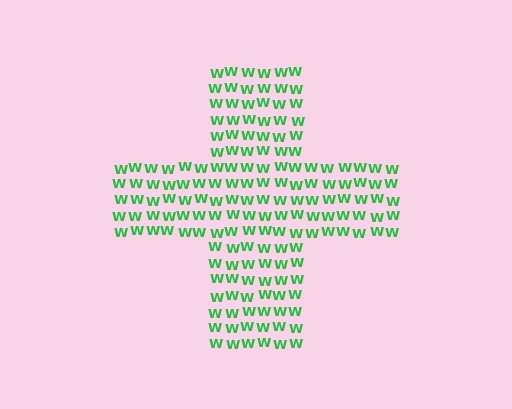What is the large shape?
The large shape is a cross.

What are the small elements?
The small elements are letter W's.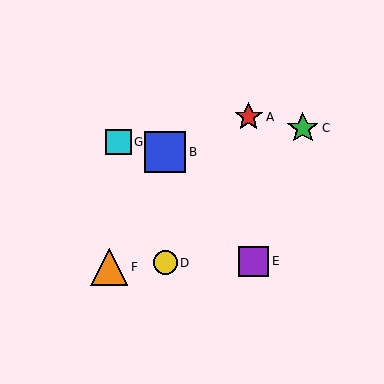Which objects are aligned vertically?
Objects B, D are aligned vertically.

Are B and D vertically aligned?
Yes, both are at x≈165.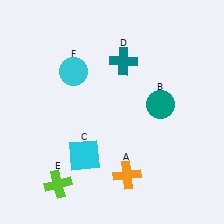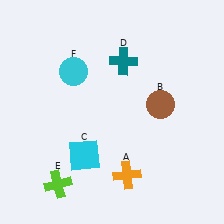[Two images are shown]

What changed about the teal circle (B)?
In Image 1, B is teal. In Image 2, it changed to brown.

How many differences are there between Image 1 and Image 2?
There is 1 difference between the two images.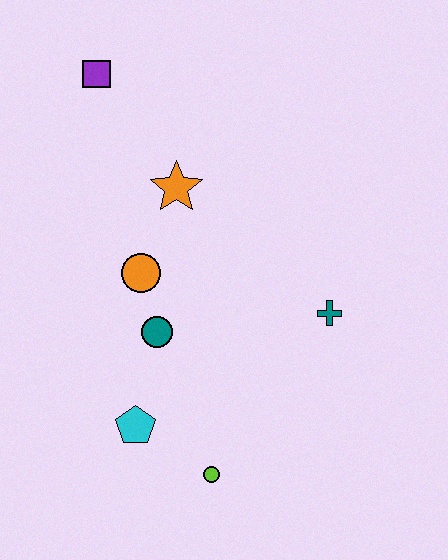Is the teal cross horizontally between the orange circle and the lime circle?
No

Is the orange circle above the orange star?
No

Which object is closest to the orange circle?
The teal circle is closest to the orange circle.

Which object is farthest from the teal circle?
The purple square is farthest from the teal circle.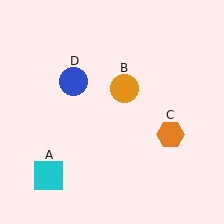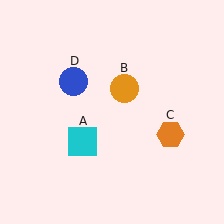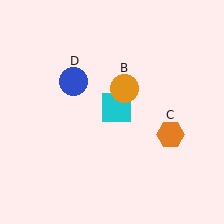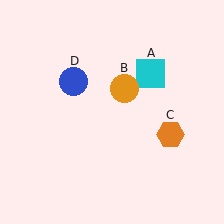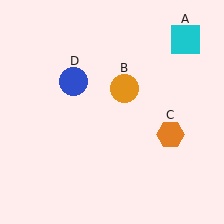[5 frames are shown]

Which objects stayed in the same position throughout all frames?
Orange circle (object B) and orange hexagon (object C) and blue circle (object D) remained stationary.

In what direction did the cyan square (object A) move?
The cyan square (object A) moved up and to the right.